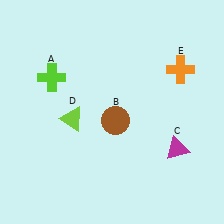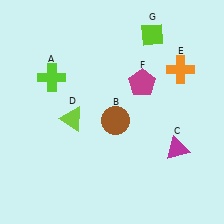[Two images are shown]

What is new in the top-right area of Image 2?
A lime diamond (G) was added in the top-right area of Image 2.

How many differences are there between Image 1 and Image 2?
There are 2 differences between the two images.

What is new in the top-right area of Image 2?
A magenta pentagon (F) was added in the top-right area of Image 2.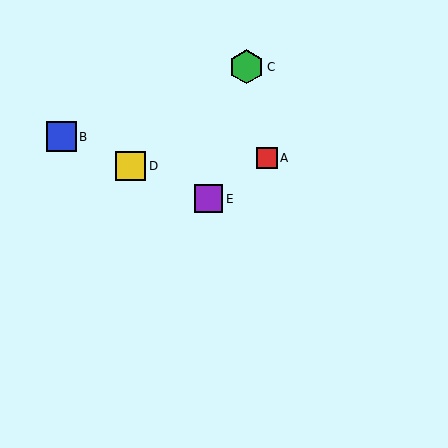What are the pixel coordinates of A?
Object A is at (267, 158).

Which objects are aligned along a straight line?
Objects B, D, E are aligned along a straight line.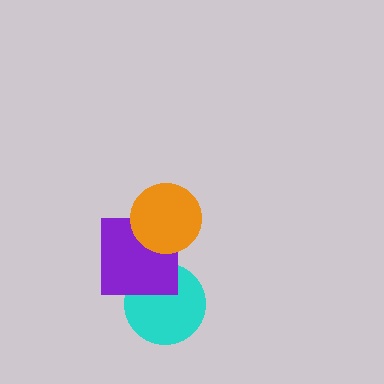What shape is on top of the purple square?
The orange circle is on top of the purple square.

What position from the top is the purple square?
The purple square is 2nd from the top.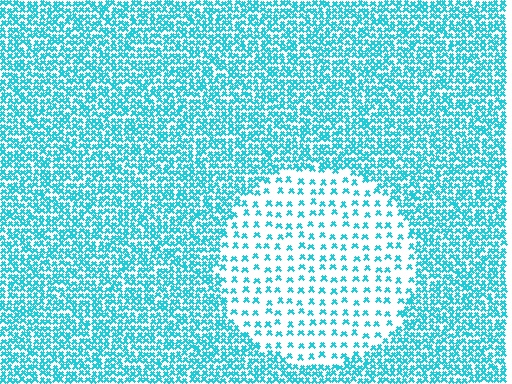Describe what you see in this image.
The image contains small cyan elements arranged at two different densities. A circle-shaped region is visible where the elements are less densely packed than the surrounding area.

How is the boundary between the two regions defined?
The boundary is defined by a change in element density (approximately 2.8x ratio). All elements are the same color, size, and shape.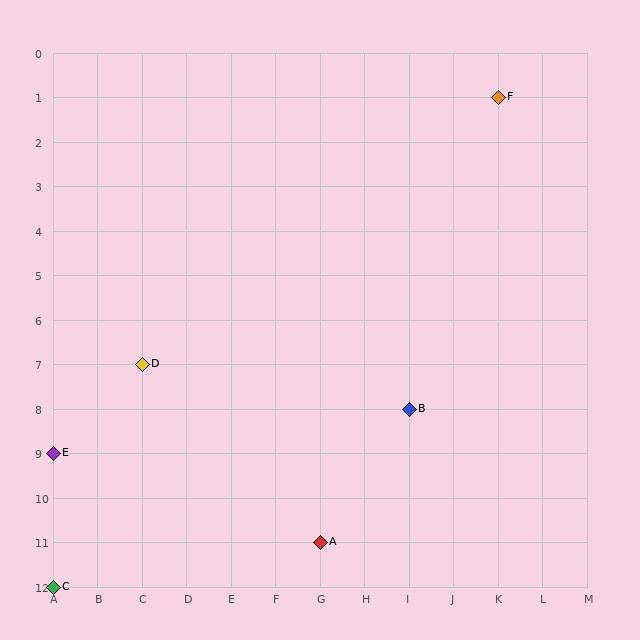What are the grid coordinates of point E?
Point E is at grid coordinates (A, 9).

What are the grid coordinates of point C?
Point C is at grid coordinates (A, 12).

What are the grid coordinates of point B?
Point B is at grid coordinates (I, 8).